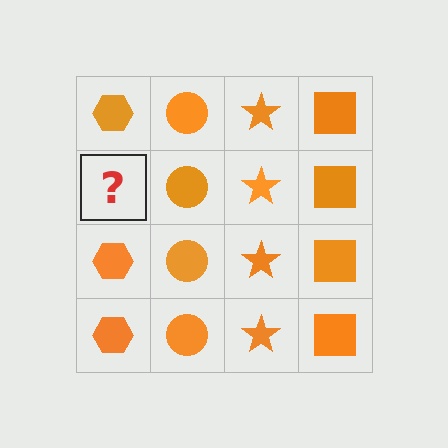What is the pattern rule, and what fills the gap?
The rule is that each column has a consistent shape. The gap should be filled with an orange hexagon.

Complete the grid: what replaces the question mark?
The question mark should be replaced with an orange hexagon.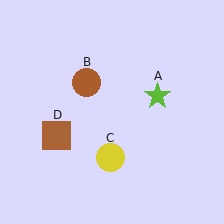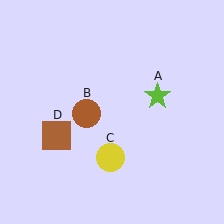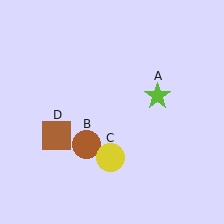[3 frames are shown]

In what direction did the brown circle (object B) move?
The brown circle (object B) moved down.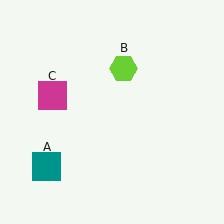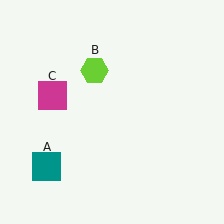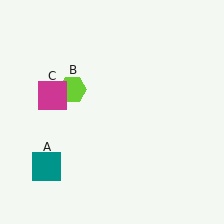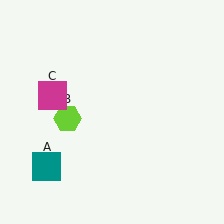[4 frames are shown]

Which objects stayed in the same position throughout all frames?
Teal square (object A) and magenta square (object C) remained stationary.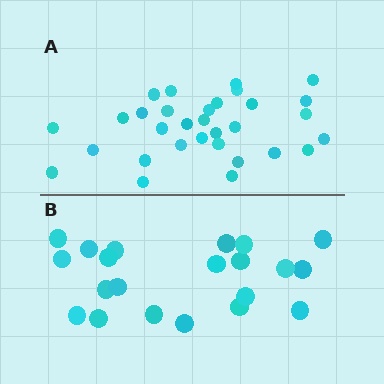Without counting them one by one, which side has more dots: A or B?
Region A (the top region) has more dots.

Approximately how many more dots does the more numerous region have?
Region A has roughly 10 or so more dots than region B.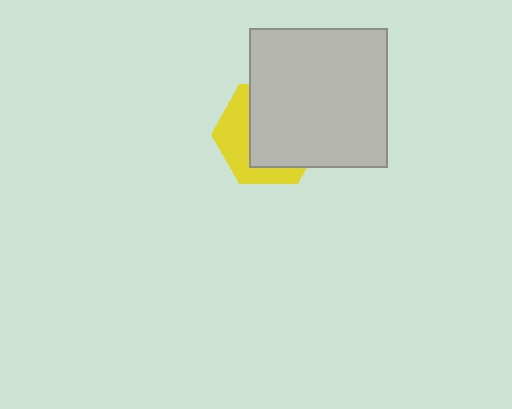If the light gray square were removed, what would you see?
You would see the complete yellow hexagon.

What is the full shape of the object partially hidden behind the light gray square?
The partially hidden object is a yellow hexagon.